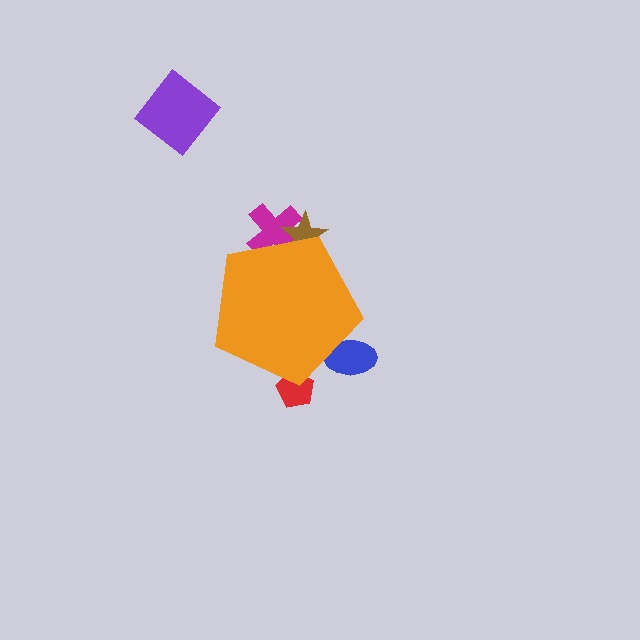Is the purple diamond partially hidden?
No, the purple diamond is fully visible.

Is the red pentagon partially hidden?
Yes, the red pentagon is partially hidden behind the orange pentagon.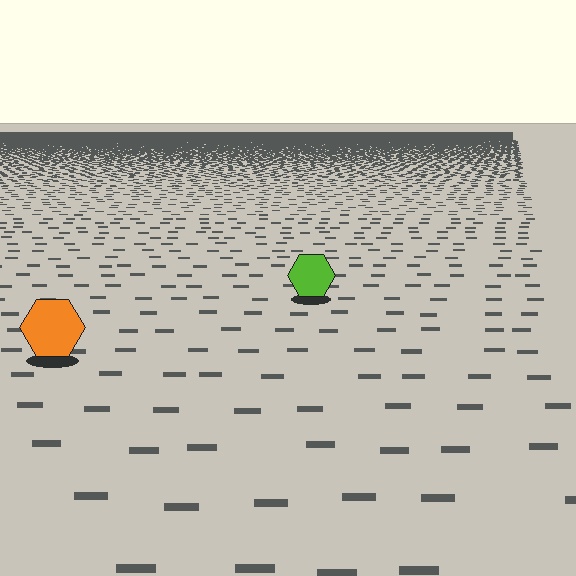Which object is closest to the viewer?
The orange hexagon is closest. The texture marks near it are larger and more spread out.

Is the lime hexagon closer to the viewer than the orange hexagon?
No. The orange hexagon is closer — you can tell from the texture gradient: the ground texture is coarser near it.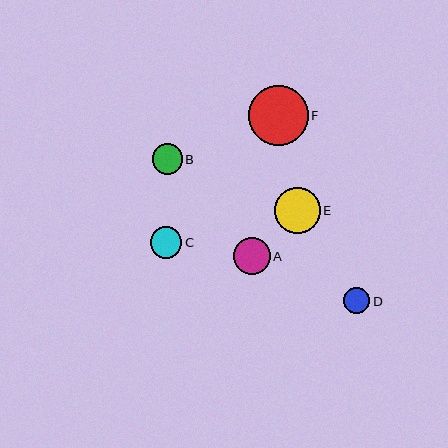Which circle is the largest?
Circle F is the largest with a size of approximately 60 pixels.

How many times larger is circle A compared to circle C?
Circle A is approximately 1.2 times the size of circle C.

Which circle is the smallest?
Circle D is the smallest with a size of approximately 27 pixels.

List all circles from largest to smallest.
From largest to smallest: F, E, A, C, B, D.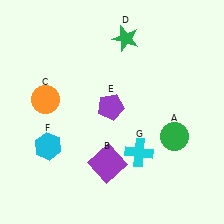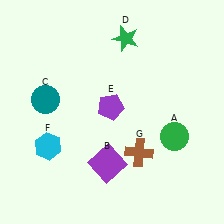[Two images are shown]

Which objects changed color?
C changed from orange to teal. G changed from cyan to brown.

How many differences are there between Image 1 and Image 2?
There are 2 differences between the two images.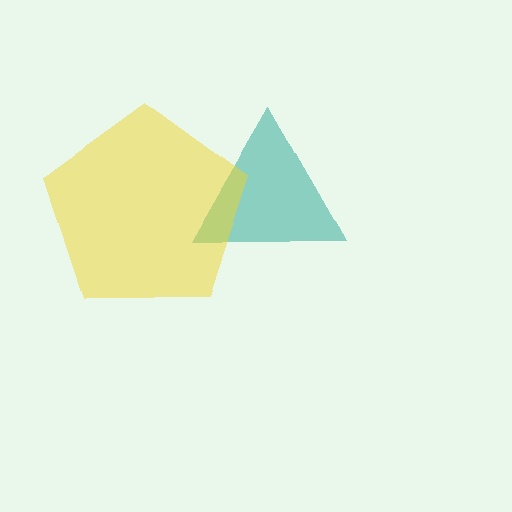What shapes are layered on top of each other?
The layered shapes are: a teal triangle, a yellow pentagon.